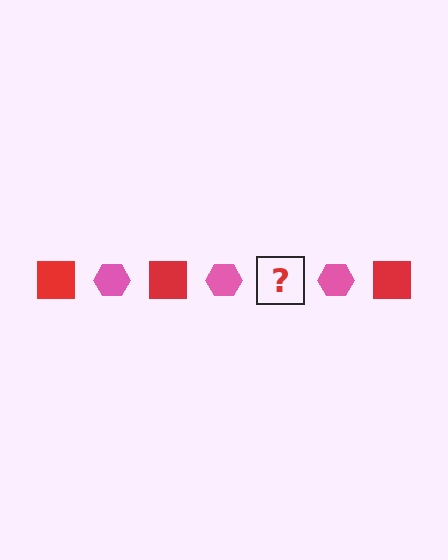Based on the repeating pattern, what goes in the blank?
The blank should be a red square.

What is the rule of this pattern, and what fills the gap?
The rule is that the pattern alternates between red square and pink hexagon. The gap should be filled with a red square.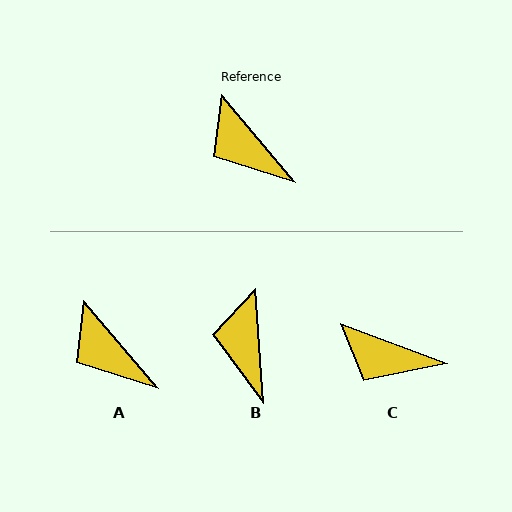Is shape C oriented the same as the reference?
No, it is off by about 29 degrees.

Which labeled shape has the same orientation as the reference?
A.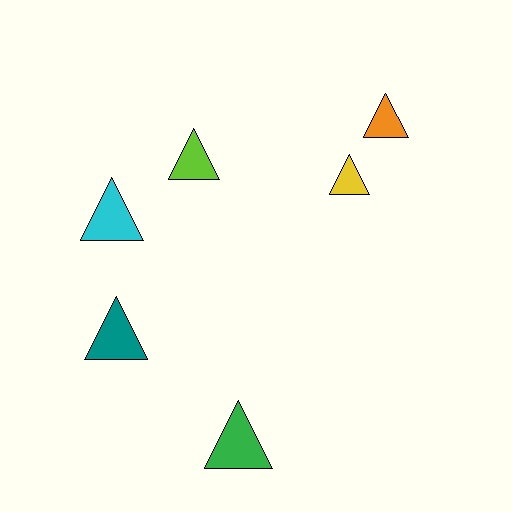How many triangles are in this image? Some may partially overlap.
There are 6 triangles.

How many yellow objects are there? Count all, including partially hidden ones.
There is 1 yellow object.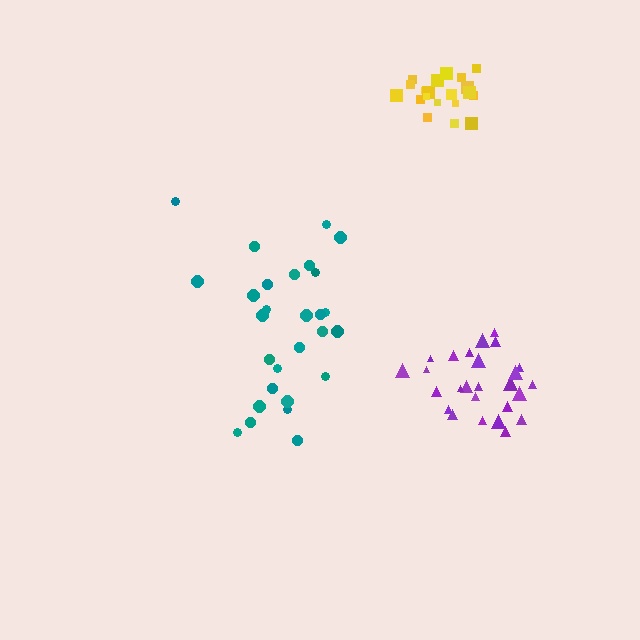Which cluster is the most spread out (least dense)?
Teal.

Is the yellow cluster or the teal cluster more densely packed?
Yellow.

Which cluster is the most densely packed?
Yellow.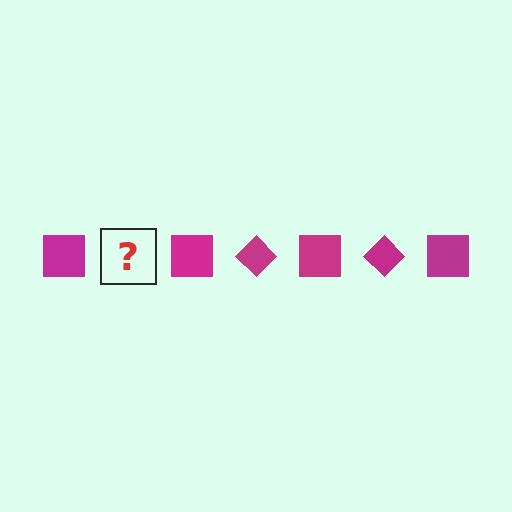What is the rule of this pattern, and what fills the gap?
The rule is that the pattern cycles through square, diamond shapes in magenta. The gap should be filled with a magenta diamond.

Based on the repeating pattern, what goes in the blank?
The blank should be a magenta diamond.